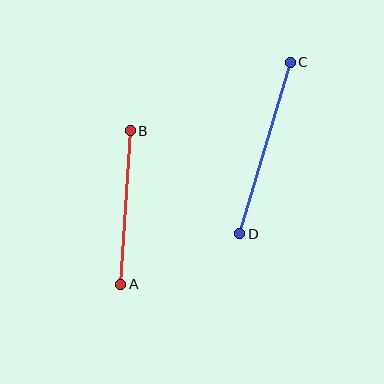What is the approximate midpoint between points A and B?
The midpoint is at approximately (126, 207) pixels.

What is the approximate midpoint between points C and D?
The midpoint is at approximately (265, 148) pixels.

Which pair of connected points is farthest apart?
Points C and D are farthest apart.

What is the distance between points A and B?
The distance is approximately 154 pixels.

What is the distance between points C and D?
The distance is approximately 178 pixels.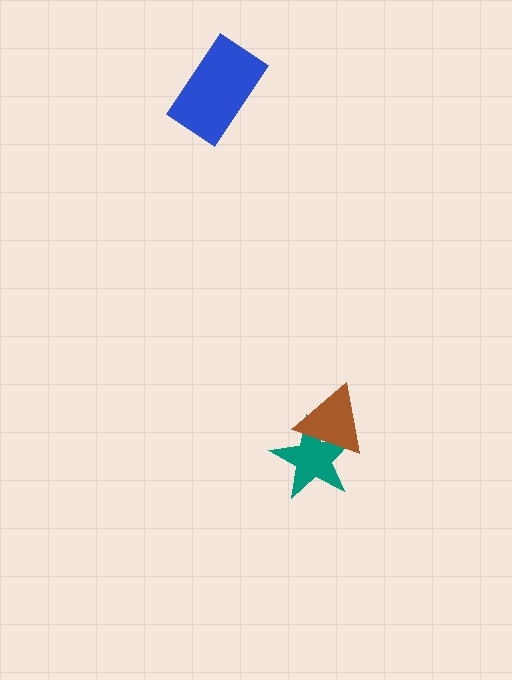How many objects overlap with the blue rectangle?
0 objects overlap with the blue rectangle.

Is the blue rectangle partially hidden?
No, no other shape covers it.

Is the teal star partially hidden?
Yes, it is partially covered by another shape.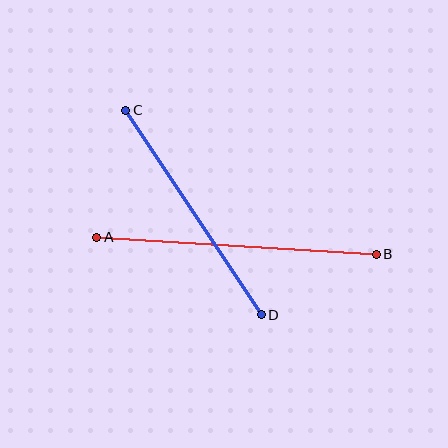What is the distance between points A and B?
The distance is approximately 280 pixels.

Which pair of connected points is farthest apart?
Points A and B are farthest apart.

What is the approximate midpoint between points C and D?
The midpoint is at approximately (193, 213) pixels.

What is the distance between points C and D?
The distance is approximately 245 pixels.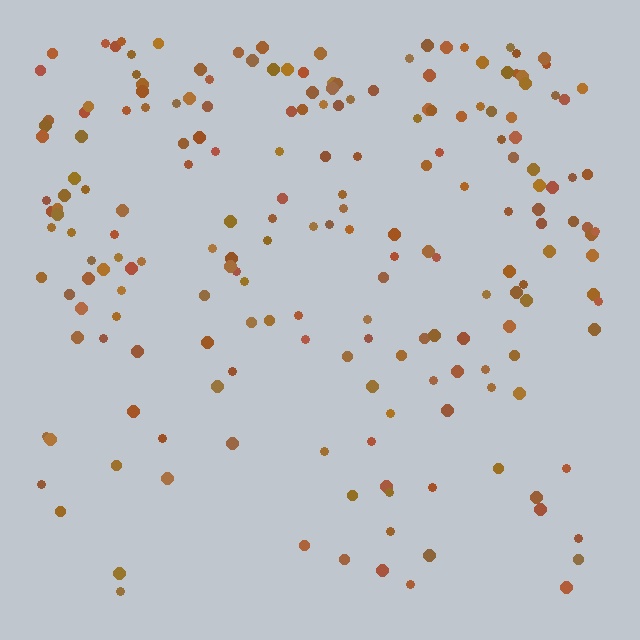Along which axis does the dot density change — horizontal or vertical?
Vertical.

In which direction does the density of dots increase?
From bottom to top, with the top side densest.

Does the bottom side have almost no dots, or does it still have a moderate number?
Still a moderate number, just noticeably fewer than the top.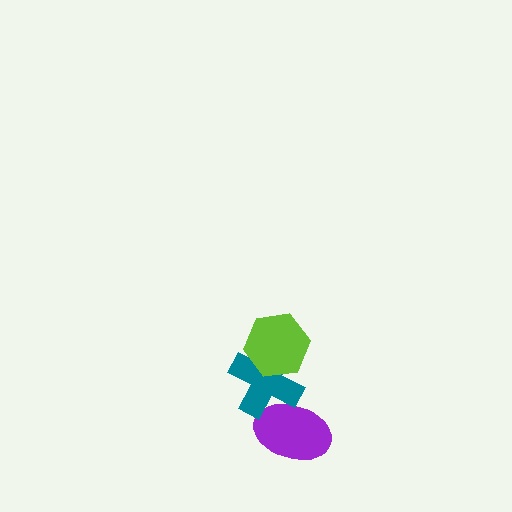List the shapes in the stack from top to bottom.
From top to bottom: the lime hexagon, the teal cross, the purple ellipse.